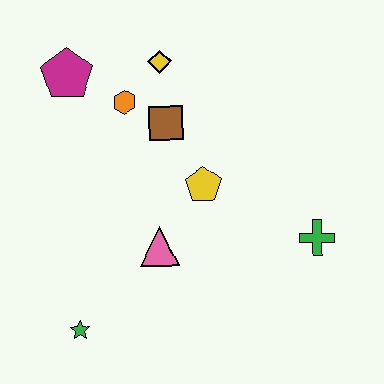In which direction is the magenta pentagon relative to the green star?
The magenta pentagon is above the green star.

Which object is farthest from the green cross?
The magenta pentagon is farthest from the green cross.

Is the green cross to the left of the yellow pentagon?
No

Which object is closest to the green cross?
The yellow pentagon is closest to the green cross.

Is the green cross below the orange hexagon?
Yes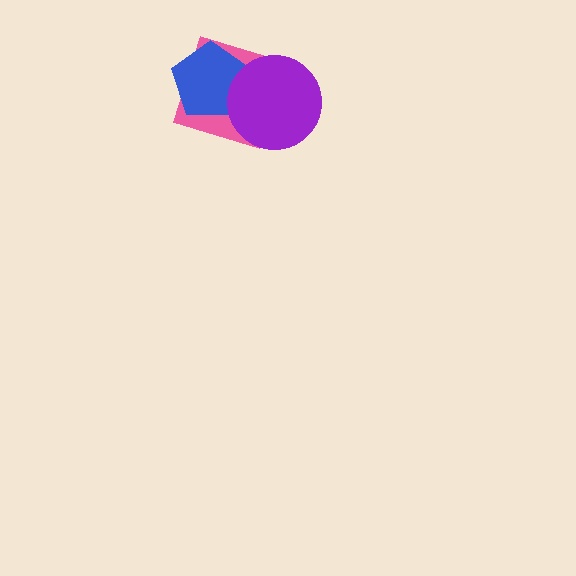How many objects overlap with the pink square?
2 objects overlap with the pink square.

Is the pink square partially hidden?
Yes, it is partially covered by another shape.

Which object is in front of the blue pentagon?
The purple circle is in front of the blue pentagon.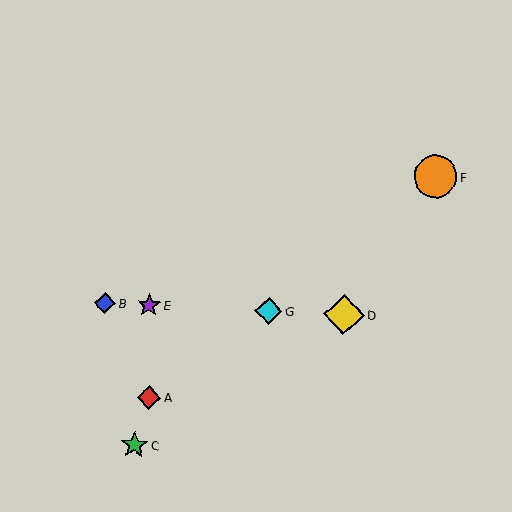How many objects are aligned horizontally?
4 objects (B, D, E, G) are aligned horizontally.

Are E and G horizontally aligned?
Yes, both are at y≈305.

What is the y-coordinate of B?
Object B is at y≈303.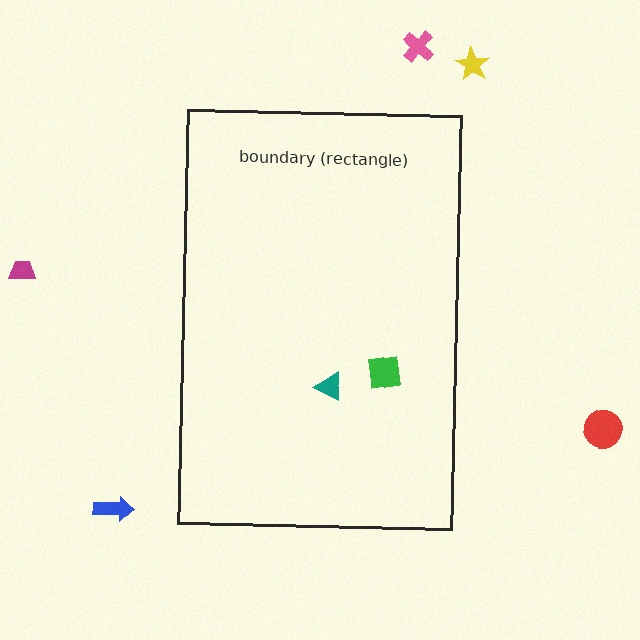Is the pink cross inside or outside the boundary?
Outside.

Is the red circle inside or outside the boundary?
Outside.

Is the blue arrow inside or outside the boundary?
Outside.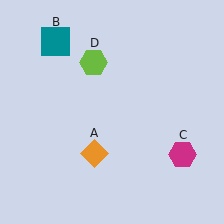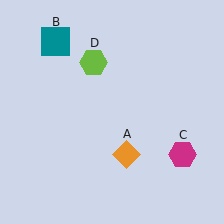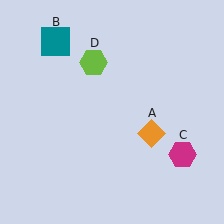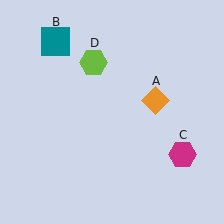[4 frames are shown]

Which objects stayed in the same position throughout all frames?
Teal square (object B) and magenta hexagon (object C) and lime hexagon (object D) remained stationary.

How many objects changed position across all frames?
1 object changed position: orange diamond (object A).